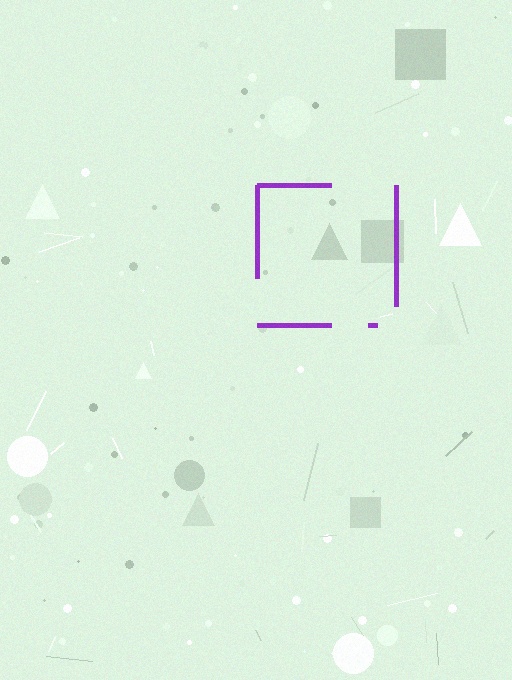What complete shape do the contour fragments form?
The contour fragments form a square.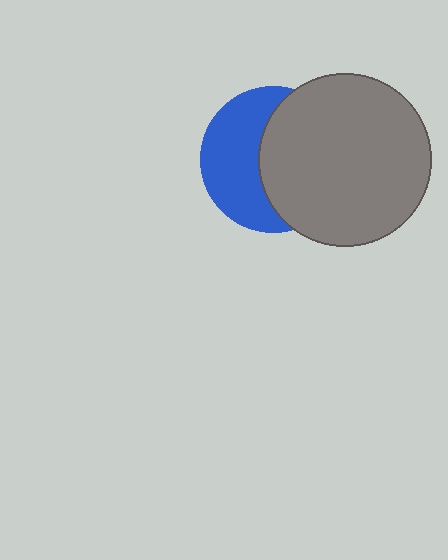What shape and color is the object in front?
The object in front is a gray circle.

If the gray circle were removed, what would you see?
You would see the complete blue circle.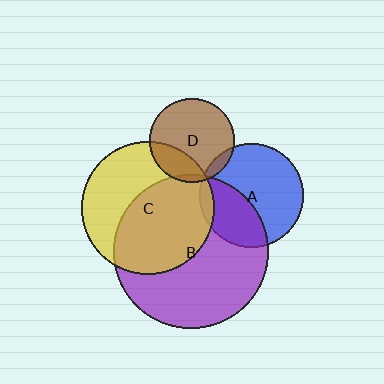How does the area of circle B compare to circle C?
Approximately 1.4 times.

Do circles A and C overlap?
Yes.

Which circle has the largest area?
Circle B (purple).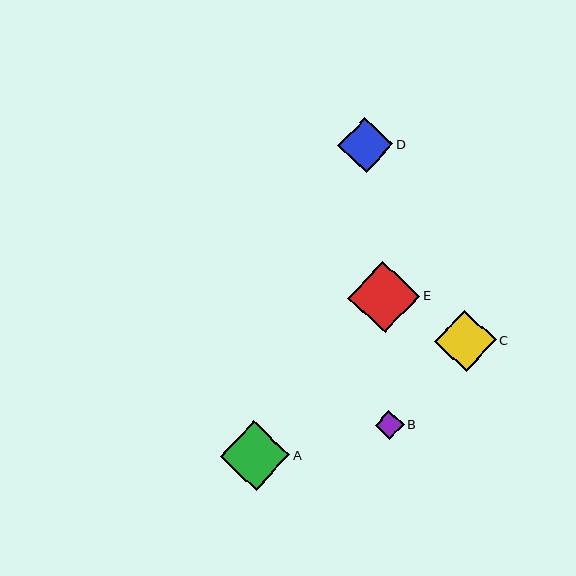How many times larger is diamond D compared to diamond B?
Diamond D is approximately 1.9 times the size of diamond B.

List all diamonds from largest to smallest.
From largest to smallest: E, A, C, D, B.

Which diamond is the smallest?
Diamond B is the smallest with a size of approximately 29 pixels.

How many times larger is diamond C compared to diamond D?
Diamond C is approximately 1.1 times the size of diamond D.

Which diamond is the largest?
Diamond E is the largest with a size of approximately 72 pixels.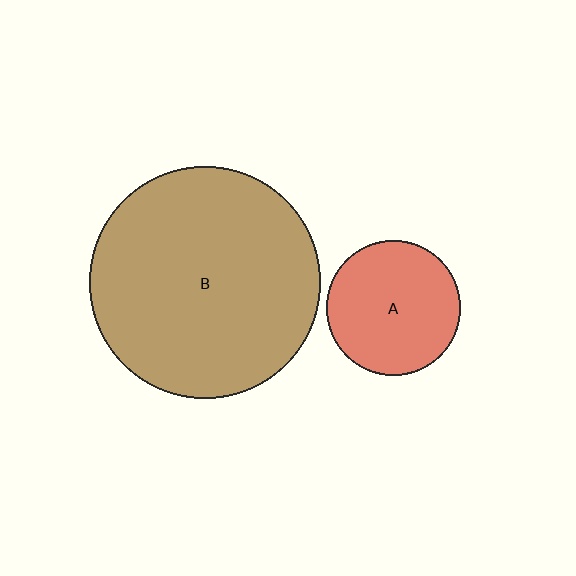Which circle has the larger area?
Circle B (brown).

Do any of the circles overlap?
No, none of the circles overlap.